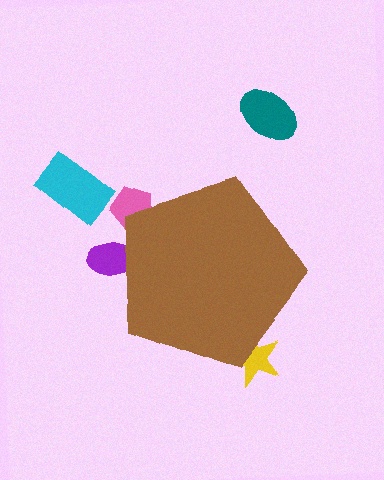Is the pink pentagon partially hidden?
Yes, the pink pentagon is partially hidden behind the brown pentagon.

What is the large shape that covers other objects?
A brown pentagon.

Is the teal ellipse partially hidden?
No, the teal ellipse is fully visible.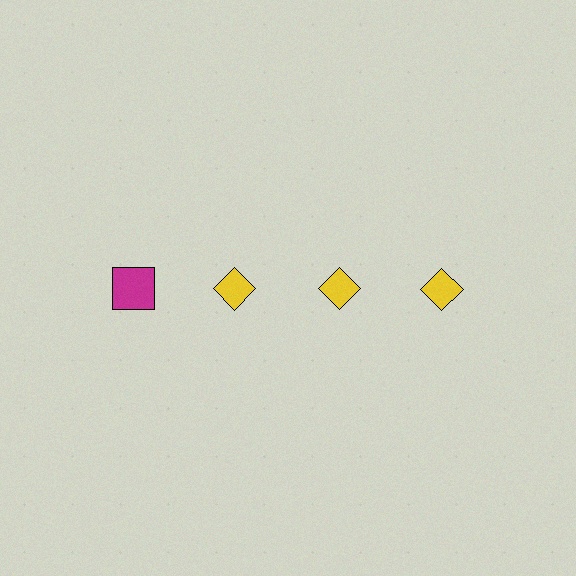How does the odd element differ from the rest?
It differs in both color (magenta instead of yellow) and shape (square instead of diamond).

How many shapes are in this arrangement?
There are 4 shapes arranged in a grid pattern.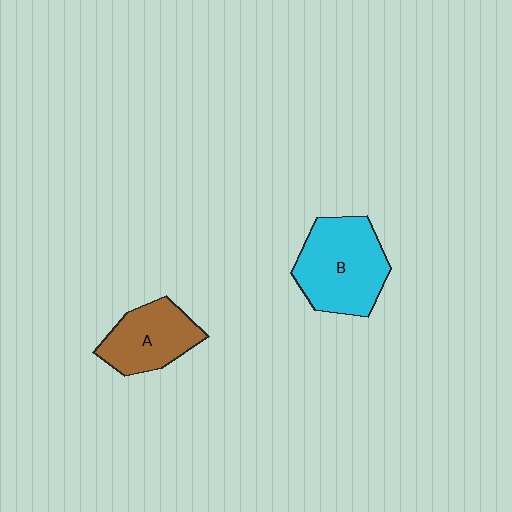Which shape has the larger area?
Shape B (cyan).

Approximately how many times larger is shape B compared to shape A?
Approximately 1.4 times.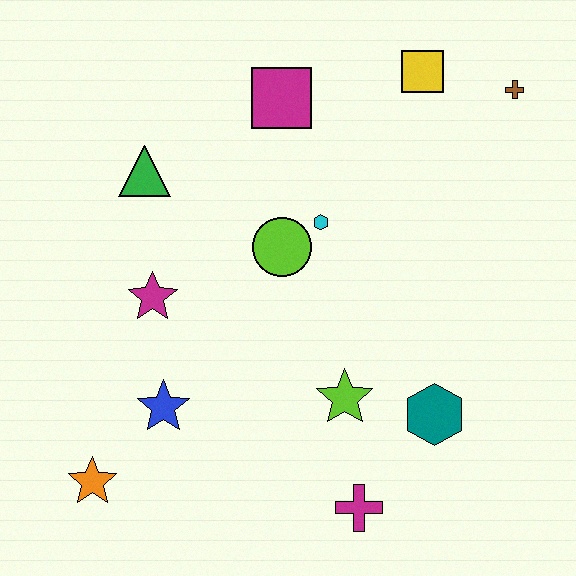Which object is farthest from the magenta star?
The brown cross is farthest from the magenta star.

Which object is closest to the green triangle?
The magenta star is closest to the green triangle.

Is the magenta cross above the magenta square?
No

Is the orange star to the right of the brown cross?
No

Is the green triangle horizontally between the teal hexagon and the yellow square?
No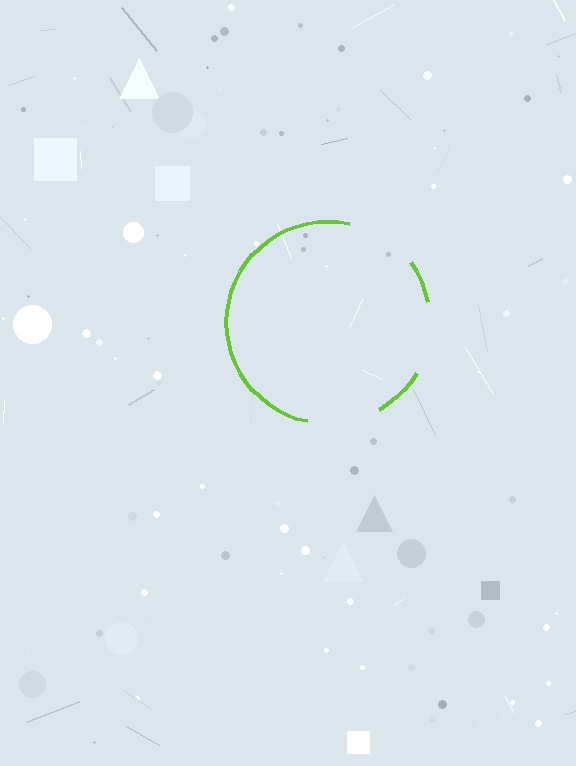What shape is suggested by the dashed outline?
The dashed outline suggests a circle.